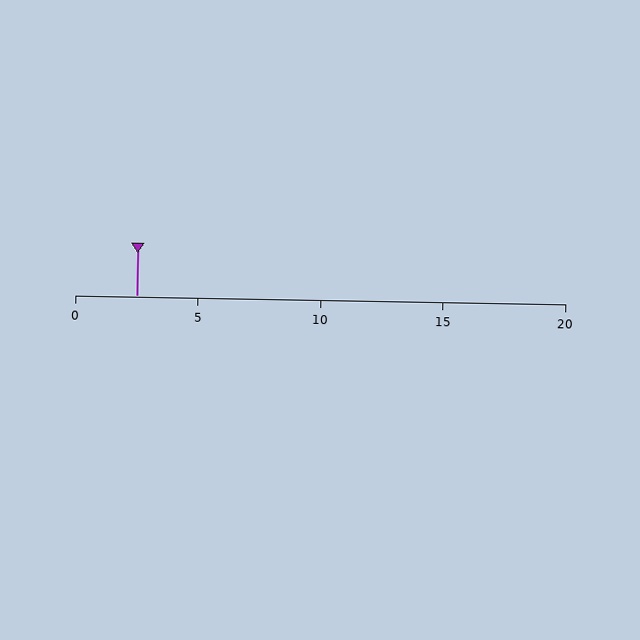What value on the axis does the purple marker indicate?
The marker indicates approximately 2.5.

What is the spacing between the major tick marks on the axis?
The major ticks are spaced 5 apart.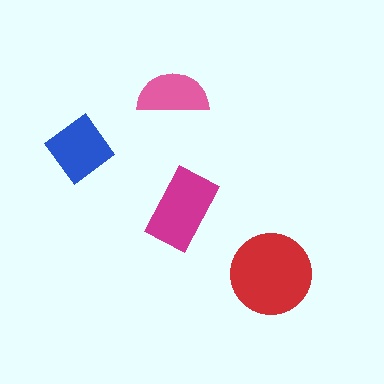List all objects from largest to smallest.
The red circle, the magenta rectangle, the blue diamond, the pink semicircle.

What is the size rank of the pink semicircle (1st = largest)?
4th.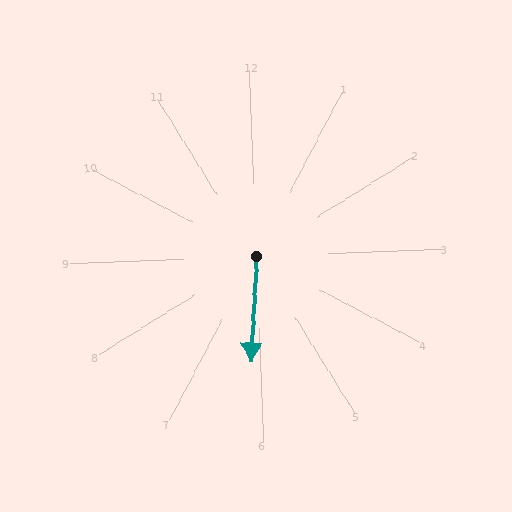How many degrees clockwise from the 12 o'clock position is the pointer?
Approximately 185 degrees.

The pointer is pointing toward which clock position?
Roughly 6 o'clock.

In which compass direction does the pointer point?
South.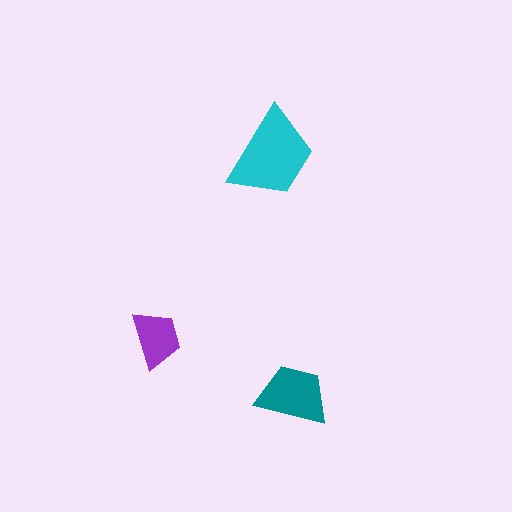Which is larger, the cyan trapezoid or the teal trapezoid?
The cyan one.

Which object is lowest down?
The teal trapezoid is bottommost.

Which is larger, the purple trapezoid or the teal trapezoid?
The teal one.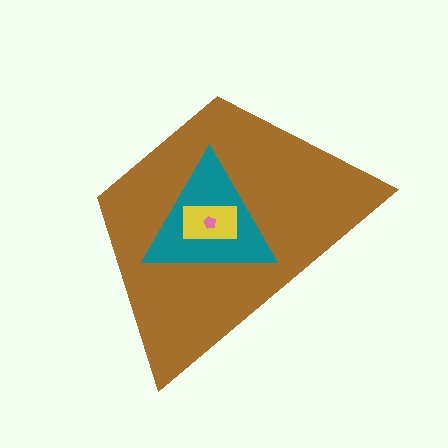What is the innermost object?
The pink pentagon.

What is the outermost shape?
The brown trapezoid.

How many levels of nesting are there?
4.